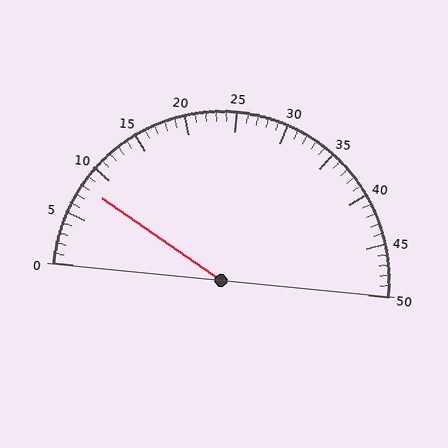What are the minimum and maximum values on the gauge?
The gauge ranges from 0 to 50.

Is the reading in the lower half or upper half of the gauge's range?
The reading is in the lower half of the range (0 to 50).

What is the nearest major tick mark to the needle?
The nearest major tick mark is 10.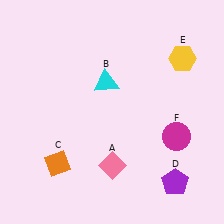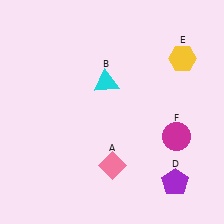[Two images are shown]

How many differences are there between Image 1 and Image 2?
There is 1 difference between the two images.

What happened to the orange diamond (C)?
The orange diamond (C) was removed in Image 2. It was in the bottom-left area of Image 1.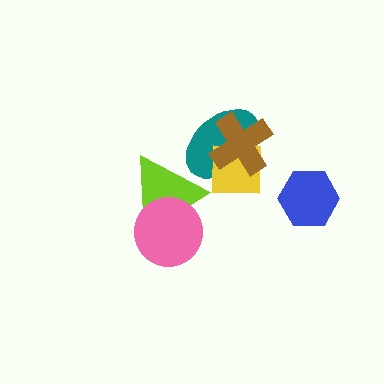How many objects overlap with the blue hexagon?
0 objects overlap with the blue hexagon.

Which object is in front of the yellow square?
The brown cross is in front of the yellow square.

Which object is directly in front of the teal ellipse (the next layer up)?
The lime triangle is directly in front of the teal ellipse.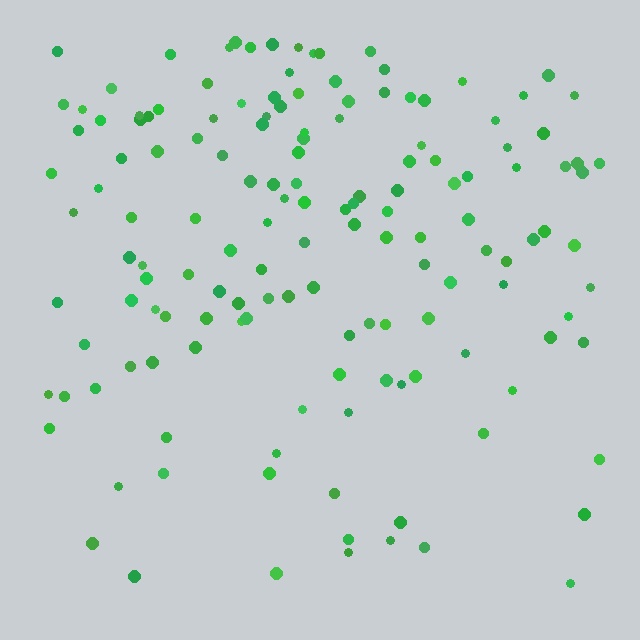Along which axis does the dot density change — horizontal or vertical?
Vertical.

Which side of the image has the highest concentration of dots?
The top.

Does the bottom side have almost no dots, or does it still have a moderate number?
Still a moderate number, just noticeably fewer than the top.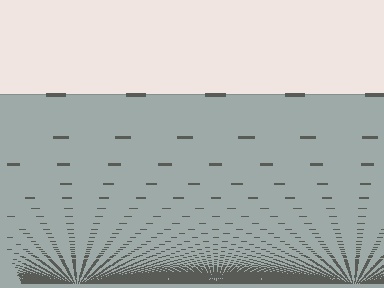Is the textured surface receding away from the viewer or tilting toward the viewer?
The surface appears to tilt toward the viewer. Texture elements get larger and sparser toward the top.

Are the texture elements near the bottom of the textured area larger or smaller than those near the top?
Smaller. The gradient is inverted — elements near the bottom are smaller and denser.